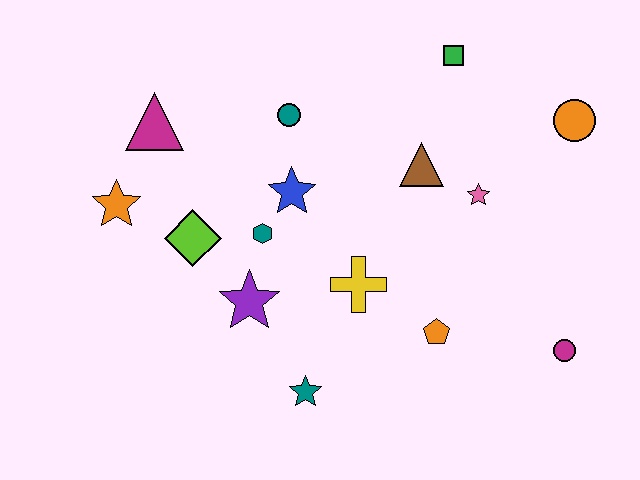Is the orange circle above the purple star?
Yes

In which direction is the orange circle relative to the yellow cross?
The orange circle is to the right of the yellow cross.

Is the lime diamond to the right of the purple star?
No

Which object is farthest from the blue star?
The magenta circle is farthest from the blue star.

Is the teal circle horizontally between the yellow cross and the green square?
No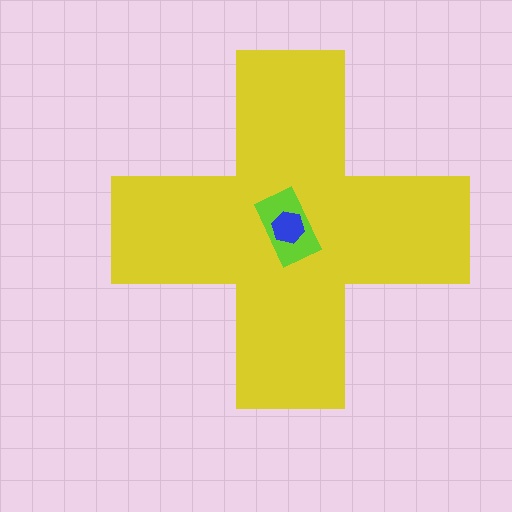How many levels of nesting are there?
3.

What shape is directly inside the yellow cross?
The lime rectangle.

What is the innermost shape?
The blue hexagon.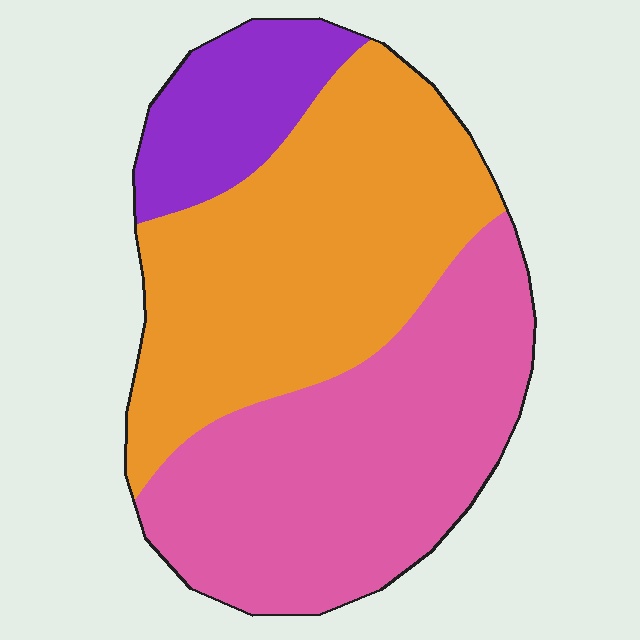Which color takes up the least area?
Purple, at roughly 15%.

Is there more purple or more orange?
Orange.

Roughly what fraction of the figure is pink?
Pink covers about 40% of the figure.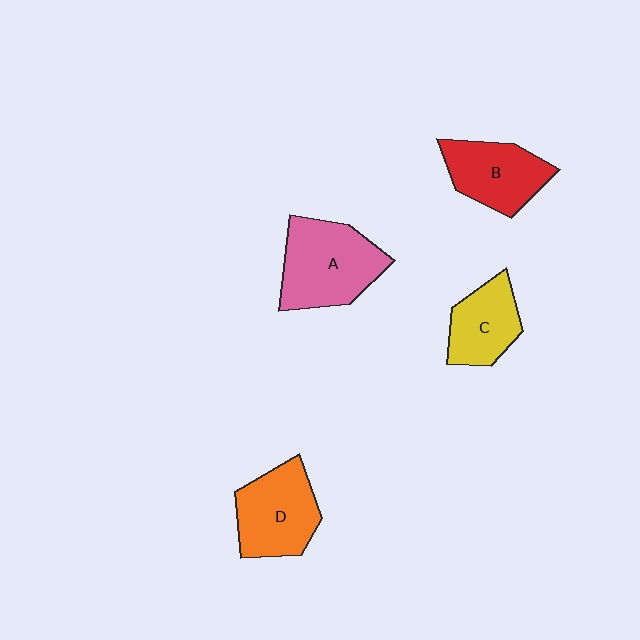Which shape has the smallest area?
Shape C (yellow).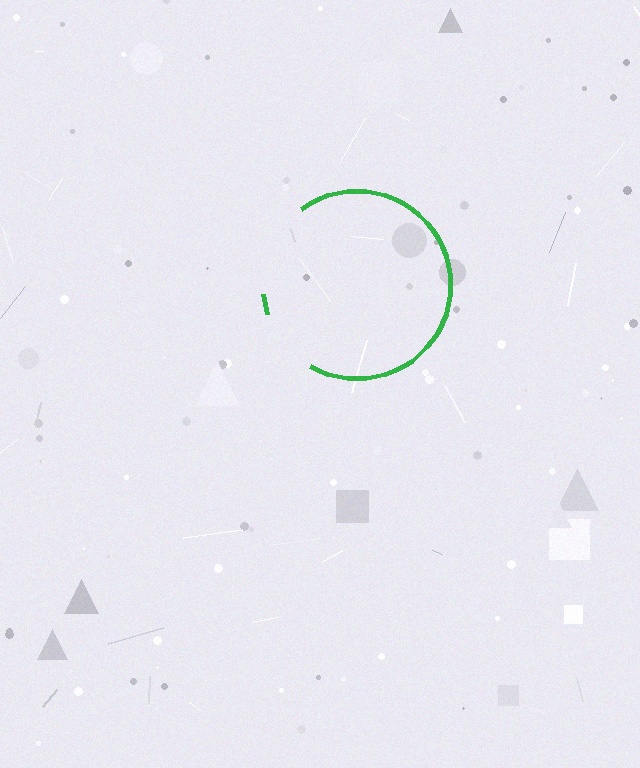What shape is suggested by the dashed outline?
The dashed outline suggests a circle.